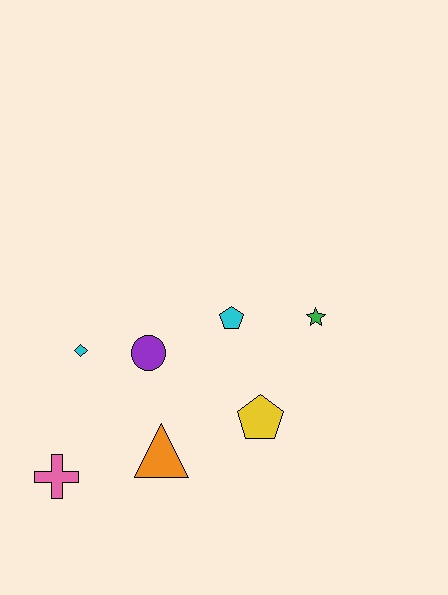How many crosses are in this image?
There is 1 cross.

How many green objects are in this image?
There is 1 green object.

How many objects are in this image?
There are 7 objects.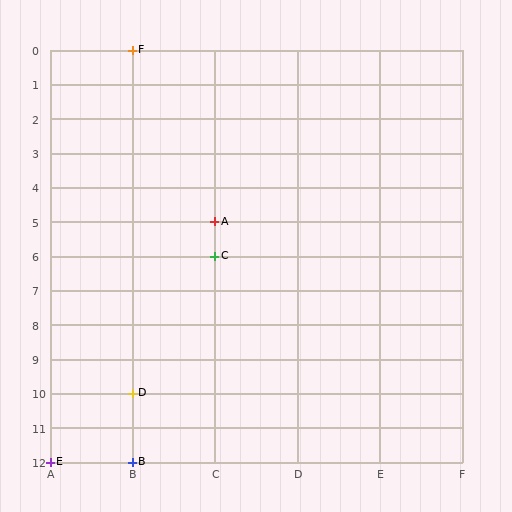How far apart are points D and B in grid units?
Points D and B are 2 rows apart.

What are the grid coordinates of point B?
Point B is at grid coordinates (B, 12).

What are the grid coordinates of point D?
Point D is at grid coordinates (B, 10).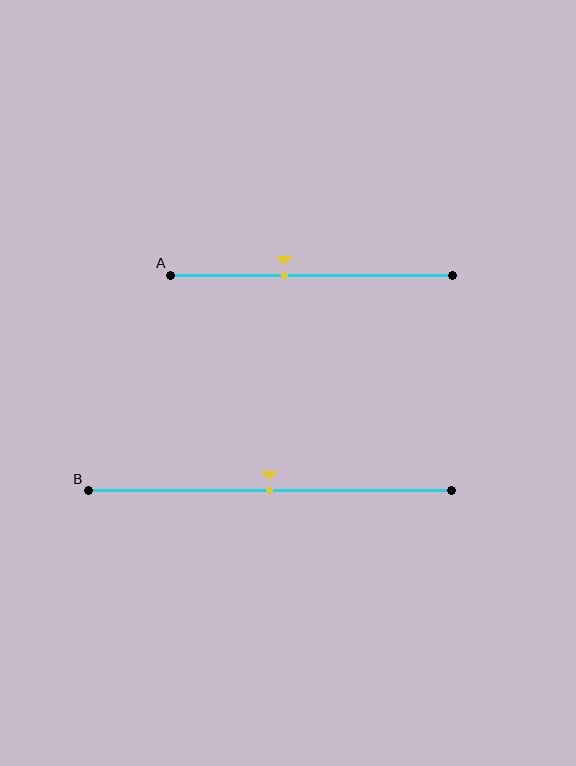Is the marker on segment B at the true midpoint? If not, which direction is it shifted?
Yes, the marker on segment B is at the true midpoint.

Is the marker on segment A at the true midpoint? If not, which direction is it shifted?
No, the marker on segment A is shifted to the left by about 10% of the segment length.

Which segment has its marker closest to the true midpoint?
Segment B has its marker closest to the true midpoint.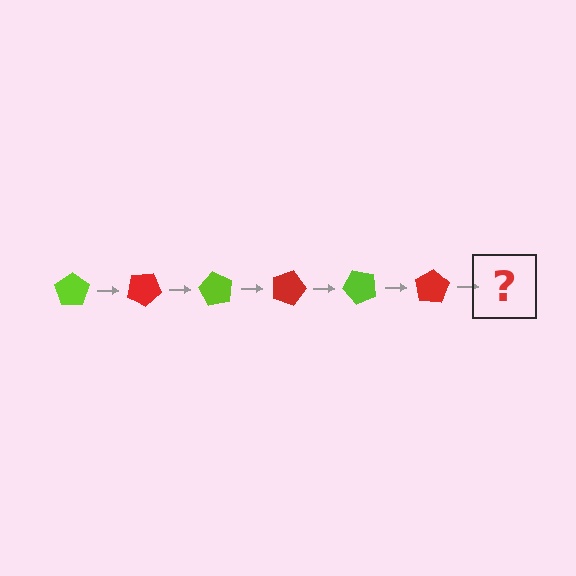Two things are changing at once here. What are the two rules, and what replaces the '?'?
The two rules are that it rotates 30 degrees each step and the color cycles through lime and red. The '?' should be a lime pentagon, rotated 180 degrees from the start.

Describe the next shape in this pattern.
It should be a lime pentagon, rotated 180 degrees from the start.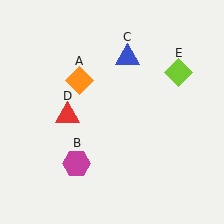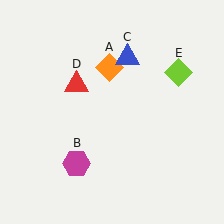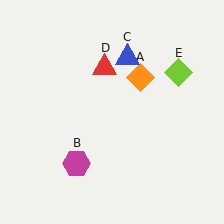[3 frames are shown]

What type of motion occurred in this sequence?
The orange diamond (object A), red triangle (object D) rotated clockwise around the center of the scene.